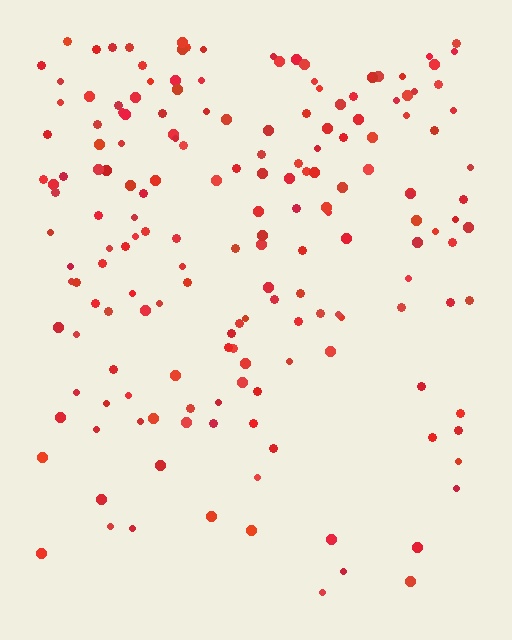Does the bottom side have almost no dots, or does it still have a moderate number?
Still a moderate number, just noticeably fewer than the top.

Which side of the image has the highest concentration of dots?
The top.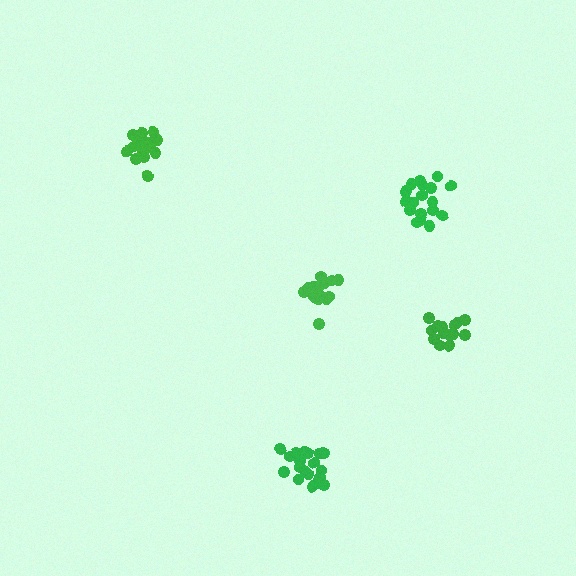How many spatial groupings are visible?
There are 5 spatial groupings.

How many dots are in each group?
Group 1: 16 dots, Group 2: 17 dots, Group 3: 18 dots, Group 4: 19 dots, Group 5: 14 dots (84 total).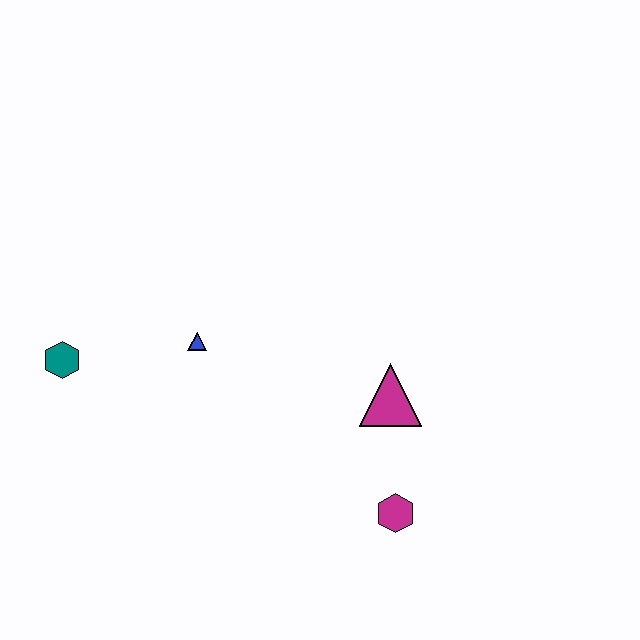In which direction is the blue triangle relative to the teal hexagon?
The blue triangle is to the right of the teal hexagon.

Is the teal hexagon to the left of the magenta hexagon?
Yes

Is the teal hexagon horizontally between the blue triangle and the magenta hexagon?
No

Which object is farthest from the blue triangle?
The magenta hexagon is farthest from the blue triangle.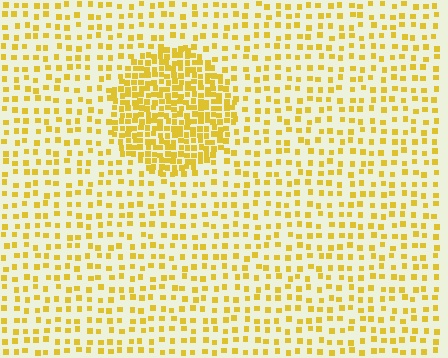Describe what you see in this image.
The image contains small yellow elements arranged at two different densities. A circle-shaped region is visible where the elements are more densely packed than the surrounding area.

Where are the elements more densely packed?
The elements are more densely packed inside the circle boundary.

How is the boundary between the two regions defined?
The boundary is defined by a change in element density (approximately 2.5x ratio). All elements are the same color, size, and shape.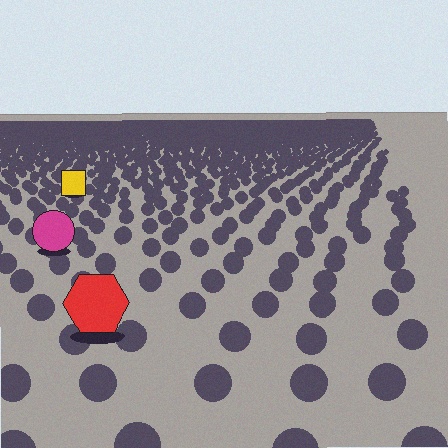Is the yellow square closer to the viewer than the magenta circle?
No. The magenta circle is closer — you can tell from the texture gradient: the ground texture is coarser near it.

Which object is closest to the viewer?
The red hexagon is closest. The texture marks near it are larger and more spread out.